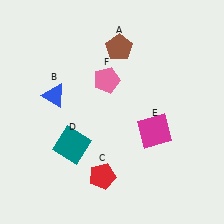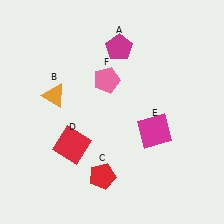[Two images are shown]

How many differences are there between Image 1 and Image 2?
There are 3 differences between the two images.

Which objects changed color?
A changed from brown to magenta. B changed from blue to orange. D changed from teal to red.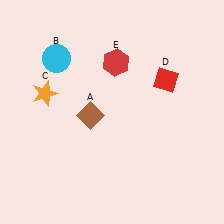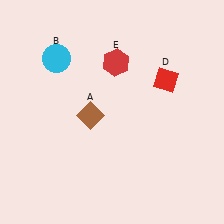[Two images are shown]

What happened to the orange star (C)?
The orange star (C) was removed in Image 2. It was in the top-left area of Image 1.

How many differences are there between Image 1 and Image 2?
There is 1 difference between the two images.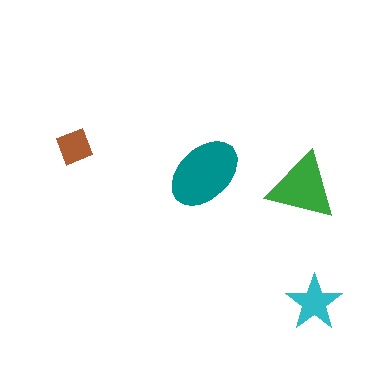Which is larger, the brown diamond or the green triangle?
The green triangle.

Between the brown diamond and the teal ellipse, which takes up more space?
The teal ellipse.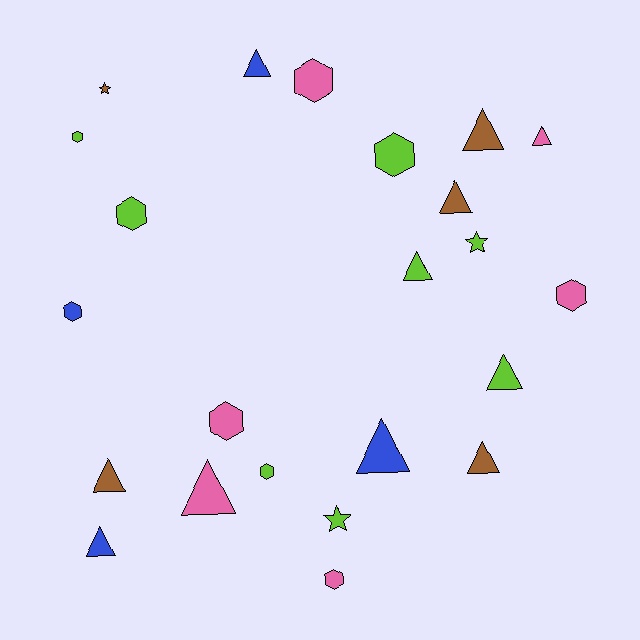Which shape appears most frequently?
Triangle, with 11 objects.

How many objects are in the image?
There are 23 objects.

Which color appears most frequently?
Lime, with 8 objects.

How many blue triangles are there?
There are 3 blue triangles.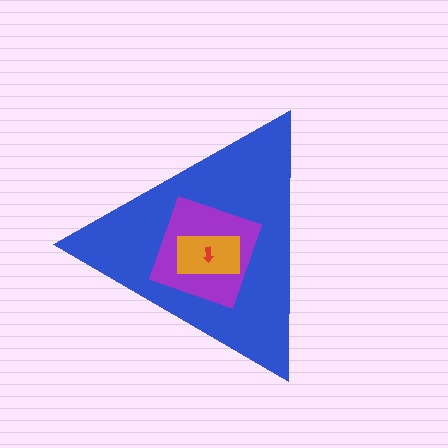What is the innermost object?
The red arrow.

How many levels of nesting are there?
4.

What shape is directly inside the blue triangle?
The purple diamond.